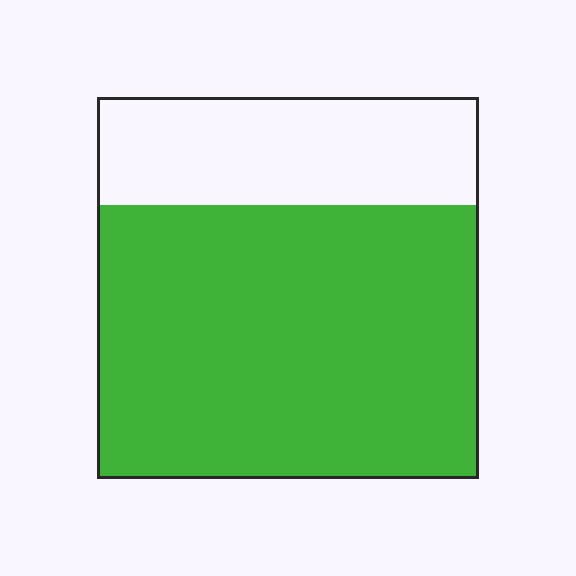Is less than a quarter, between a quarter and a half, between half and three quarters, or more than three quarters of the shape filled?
Between half and three quarters.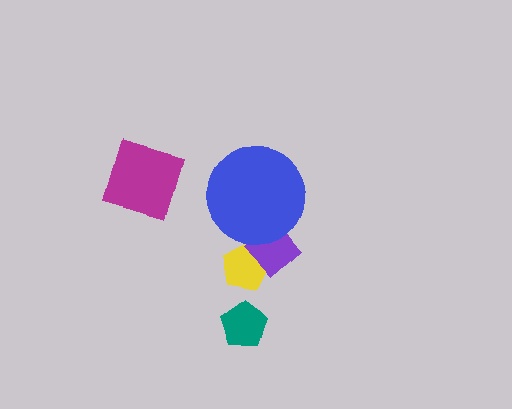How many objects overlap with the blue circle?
1 object overlaps with the blue circle.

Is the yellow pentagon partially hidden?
Yes, it is partially covered by another shape.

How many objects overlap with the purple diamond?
2 objects overlap with the purple diamond.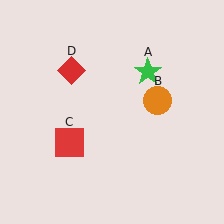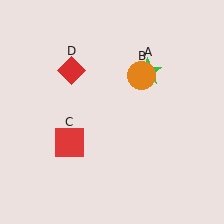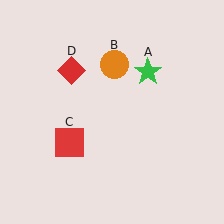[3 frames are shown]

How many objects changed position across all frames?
1 object changed position: orange circle (object B).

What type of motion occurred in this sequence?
The orange circle (object B) rotated counterclockwise around the center of the scene.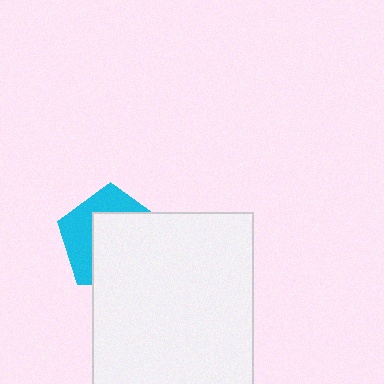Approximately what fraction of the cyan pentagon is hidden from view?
Roughly 61% of the cyan pentagon is hidden behind the white rectangle.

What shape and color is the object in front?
The object in front is a white rectangle.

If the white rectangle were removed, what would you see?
You would see the complete cyan pentagon.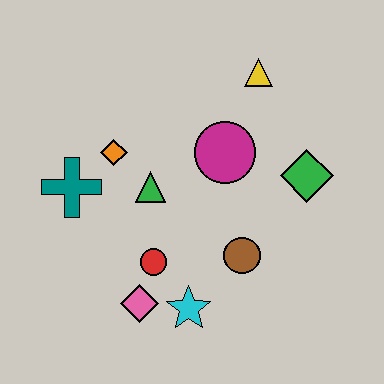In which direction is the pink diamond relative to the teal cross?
The pink diamond is below the teal cross.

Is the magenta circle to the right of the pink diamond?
Yes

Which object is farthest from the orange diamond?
The green diamond is farthest from the orange diamond.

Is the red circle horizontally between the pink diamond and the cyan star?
Yes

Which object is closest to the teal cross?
The orange diamond is closest to the teal cross.